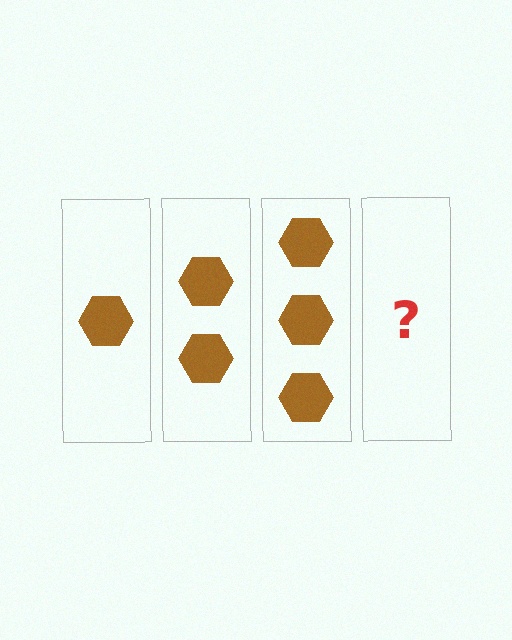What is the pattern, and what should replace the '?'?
The pattern is that each step adds one more hexagon. The '?' should be 4 hexagons.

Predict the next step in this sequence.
The next step is 4 hexagons.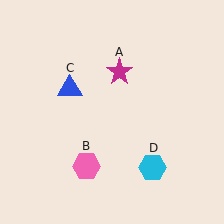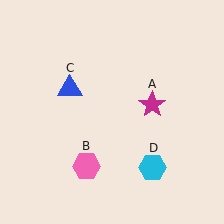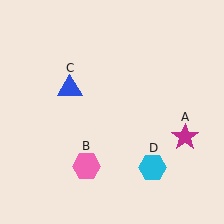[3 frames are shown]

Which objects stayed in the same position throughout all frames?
Pink hexagon (object B) and blue triangle (object C) and cyan hexagon (object D) remained stationary.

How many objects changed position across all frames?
1 object changed position: magenta star (object A).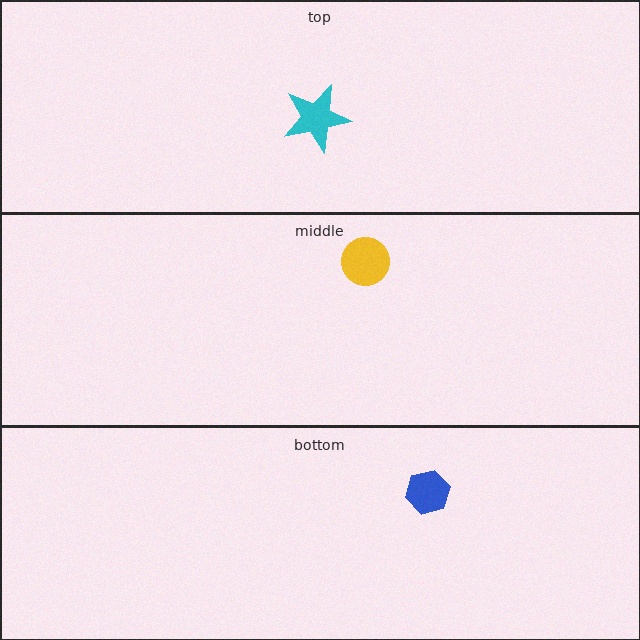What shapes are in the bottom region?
The blue hexagon.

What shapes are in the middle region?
The yellow circle.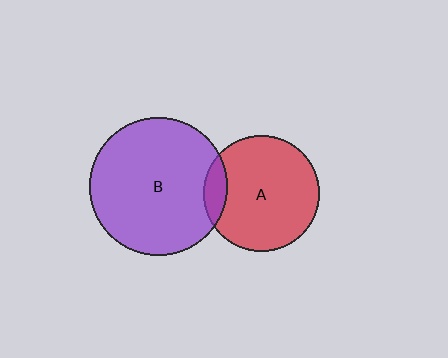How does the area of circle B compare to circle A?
Approximately 1.4 times.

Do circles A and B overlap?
Yes.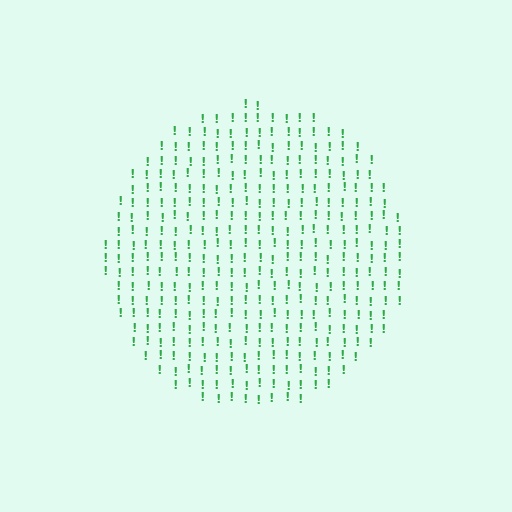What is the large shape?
The large shape is a circle.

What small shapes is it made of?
It is made of small exclamation marks.